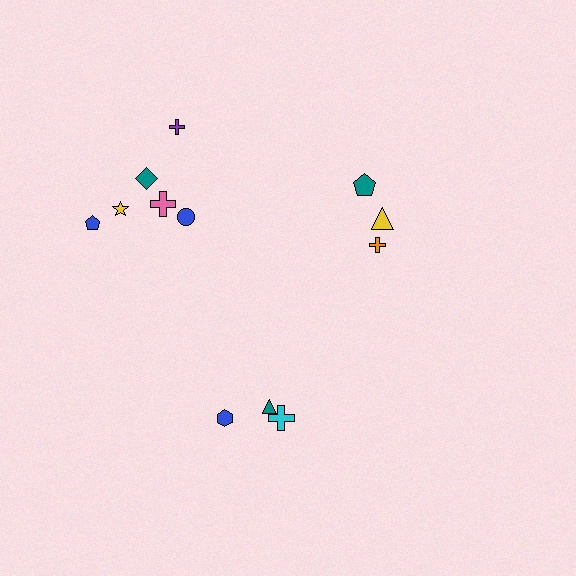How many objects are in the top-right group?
There are 3 objects.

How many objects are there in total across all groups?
There are 12 objects.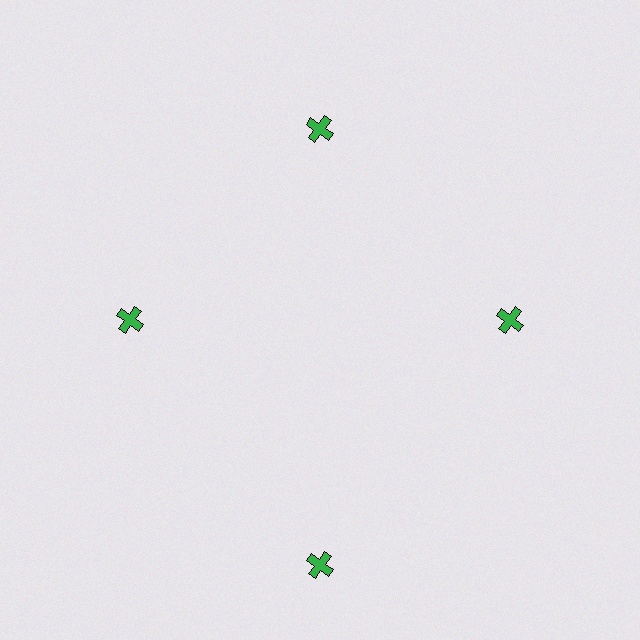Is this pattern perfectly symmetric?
No. The 4 green crosses are arranged in a ring, but one element near the 6 o'clock position is pushed outward from the center, breaking the 4-fold rotational symmetry.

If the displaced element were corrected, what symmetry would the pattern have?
It would have 4-fold rotational symmetry — the pattern would map onto itself every 90 degrees.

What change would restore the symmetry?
The symmetry would be restored by moving it inward, back onto the ring so that all 4 crosses sit at equal angles and equal distance from the center.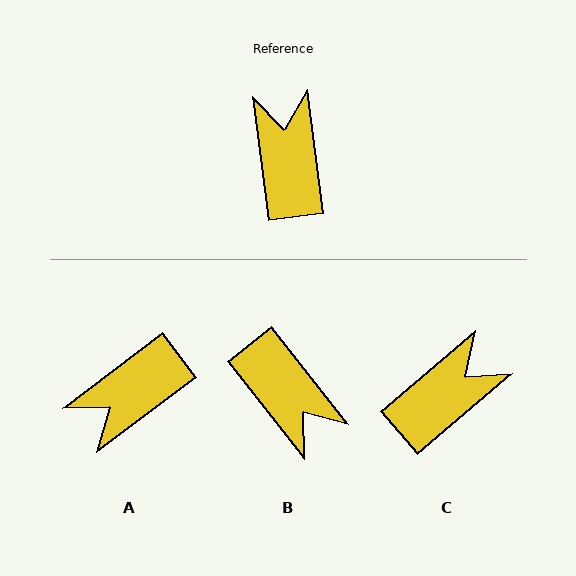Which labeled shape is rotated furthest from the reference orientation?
B, about 149 degrees away.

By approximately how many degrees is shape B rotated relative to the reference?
Approximately 149 degrees clockwise.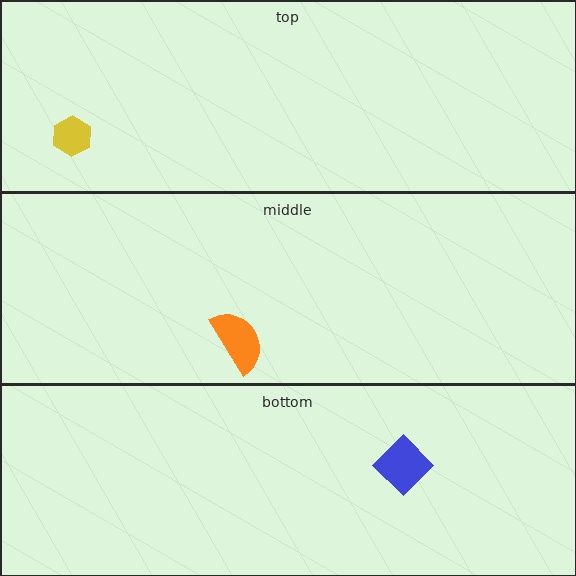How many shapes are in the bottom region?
1.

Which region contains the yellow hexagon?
The top region.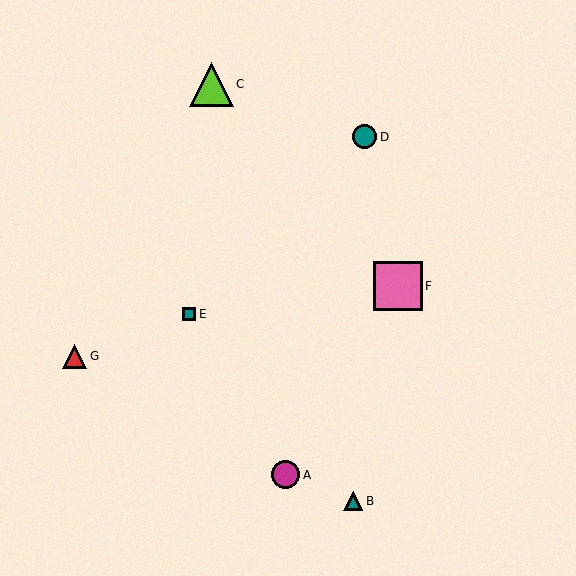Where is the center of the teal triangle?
The center of the teal triangle is at (353, 501).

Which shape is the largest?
The pink square (labeled F) is the largest.